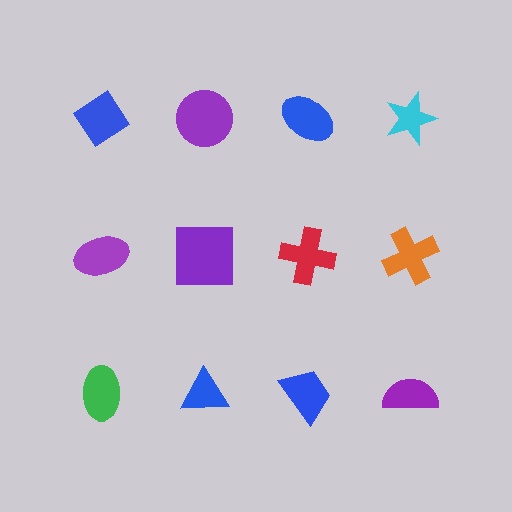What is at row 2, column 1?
A purple ellipse.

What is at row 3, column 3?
A blue trapezoid.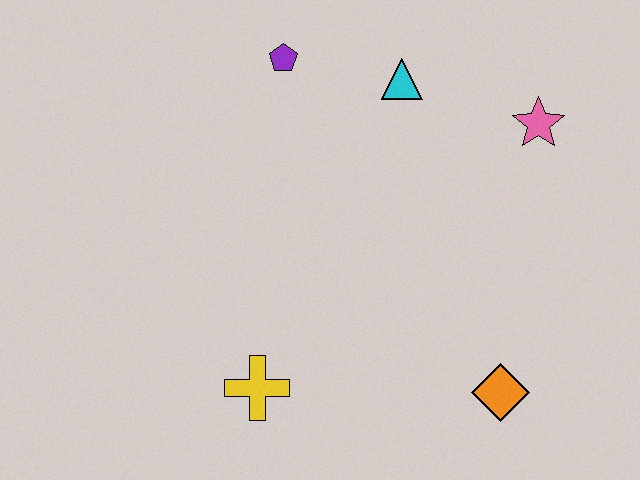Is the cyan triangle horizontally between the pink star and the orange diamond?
No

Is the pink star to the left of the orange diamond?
No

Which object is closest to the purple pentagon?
The cyan triangle is closest to the purple pentagon.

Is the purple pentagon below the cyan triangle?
No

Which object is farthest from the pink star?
The yellow cross is farthest from the pink star.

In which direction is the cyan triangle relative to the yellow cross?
The cyan triangle is above the yellow cross.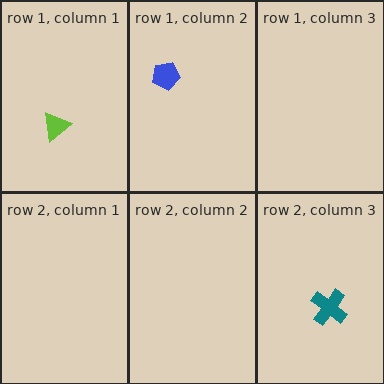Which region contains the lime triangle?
The row 1, column 1 region.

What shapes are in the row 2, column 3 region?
The teal cross.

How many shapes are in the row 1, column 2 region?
1.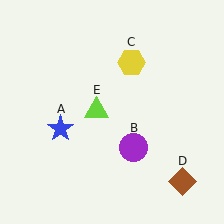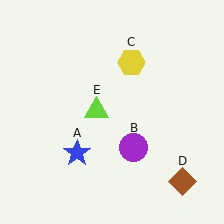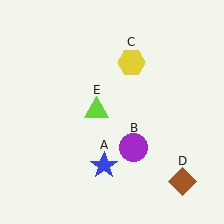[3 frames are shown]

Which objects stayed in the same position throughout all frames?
Purple circle (object B) and yellow hexagon (object C) and brown diamond (object D) and lime triangle (object E) remained stationary.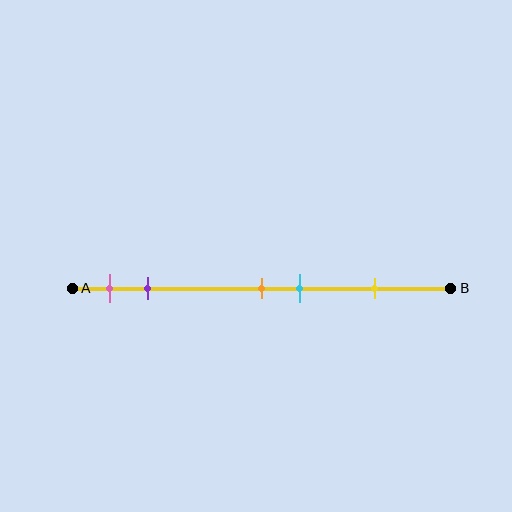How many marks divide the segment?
There are 5 marks dividing the segment.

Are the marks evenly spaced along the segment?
No, the marks are not evenly spaced.